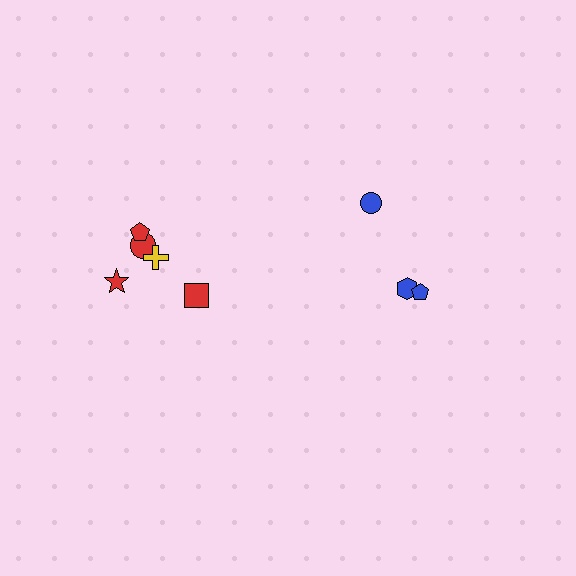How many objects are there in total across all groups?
There are 8 objects.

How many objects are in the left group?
There are 5 objects.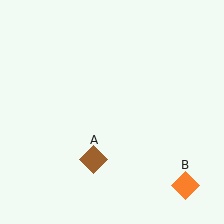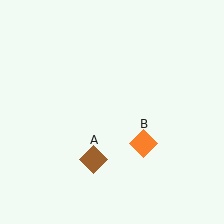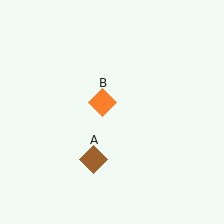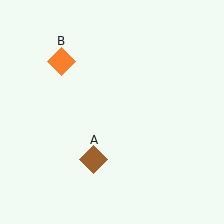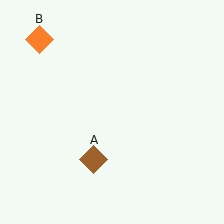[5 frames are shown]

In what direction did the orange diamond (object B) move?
The orange diamond (object B) moved up and to the left.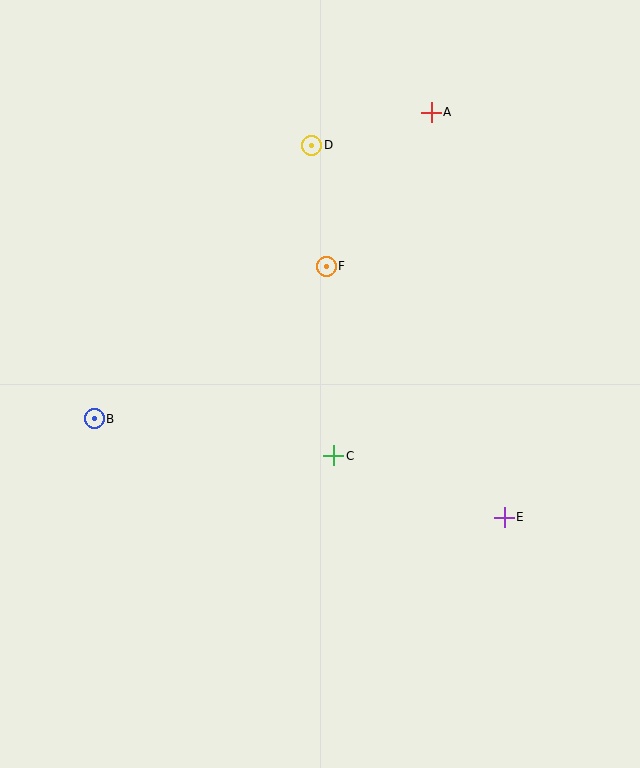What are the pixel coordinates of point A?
Point A is at (431, 112).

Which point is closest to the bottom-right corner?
Point E is closest to the bottom-right corner.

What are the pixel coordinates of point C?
Point C is at (334, 456).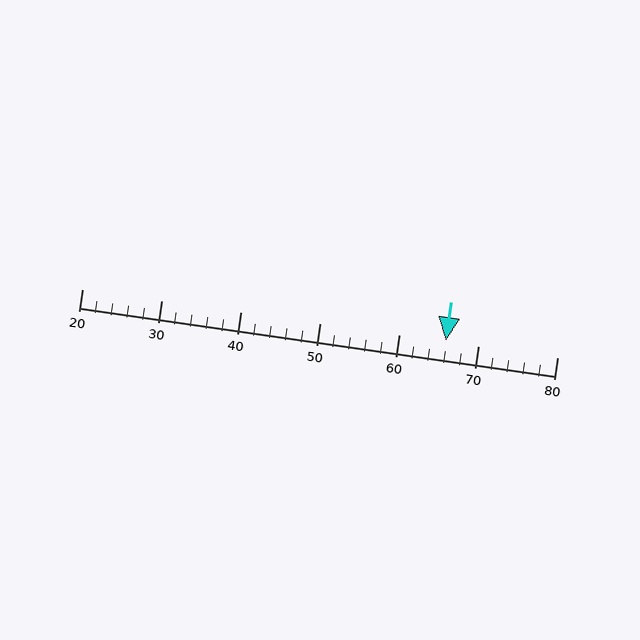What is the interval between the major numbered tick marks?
The major tick marks are spaced 10 units apart.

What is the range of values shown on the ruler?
The ruler shows values from 20 to 80.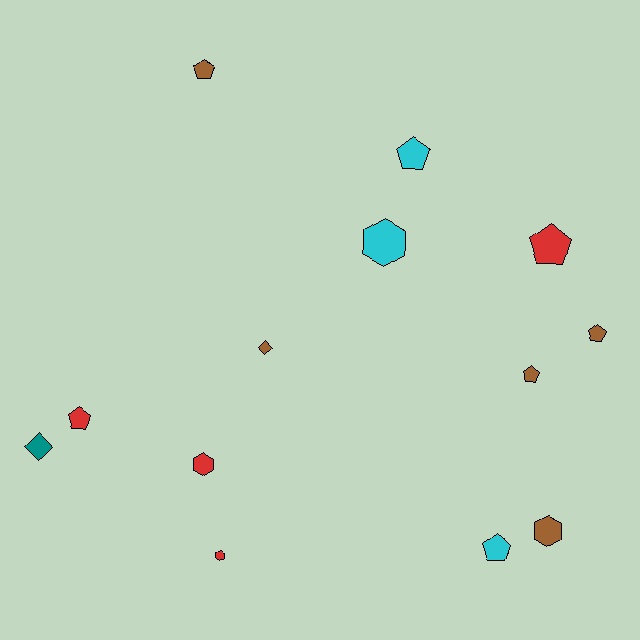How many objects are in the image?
There are 13 objects.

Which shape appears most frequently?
Pentagon, with 7 objects.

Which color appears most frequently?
Brown, with 5 objects.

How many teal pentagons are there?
There are no teal pentagons.